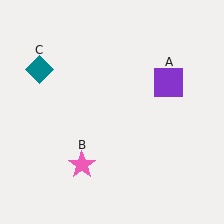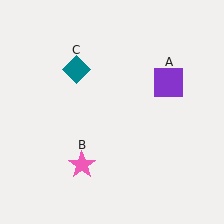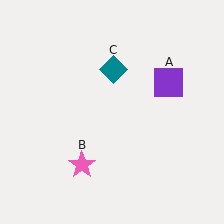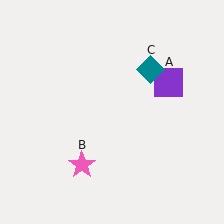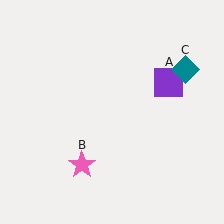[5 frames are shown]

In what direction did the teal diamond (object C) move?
The teal diamond (object C) moved right.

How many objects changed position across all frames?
1 object changed position: teal diamond (object C).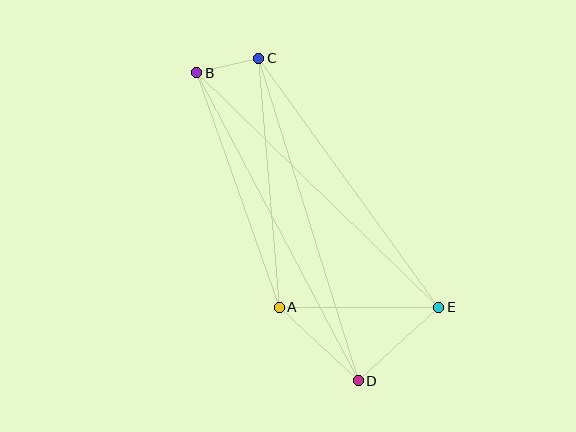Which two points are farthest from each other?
Points B and D are farthest from each other.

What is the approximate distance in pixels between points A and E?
The distance between A and E is approximately 159 pixels.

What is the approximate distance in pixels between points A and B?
The distance between A and B is approximately 249 pixels.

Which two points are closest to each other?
Points B and C are closest to each other.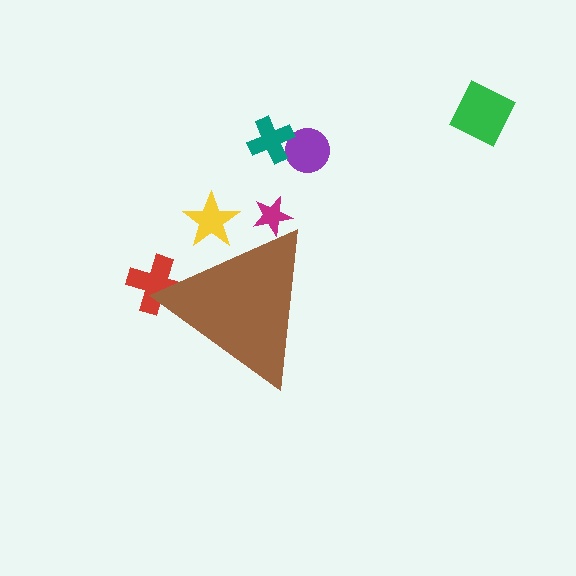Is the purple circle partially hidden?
No, the purple circle is fully visible.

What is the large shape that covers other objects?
A brown triangle.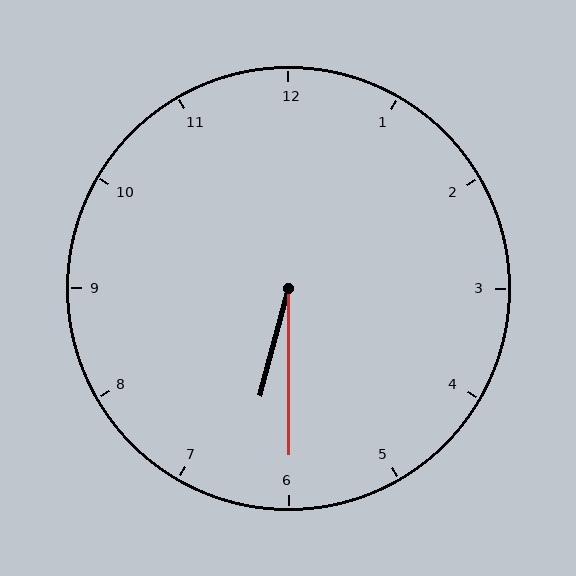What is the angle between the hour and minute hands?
Approximately 15 degrees.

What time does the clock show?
6:30.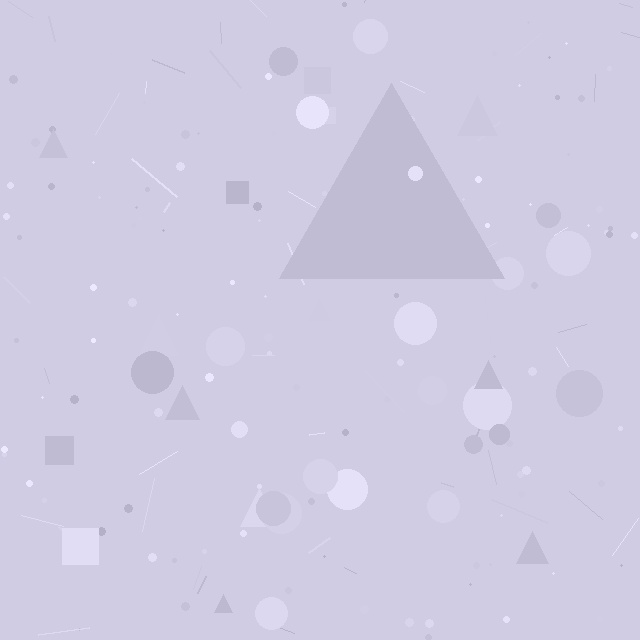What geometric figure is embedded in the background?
A triangle is embedded in the background.